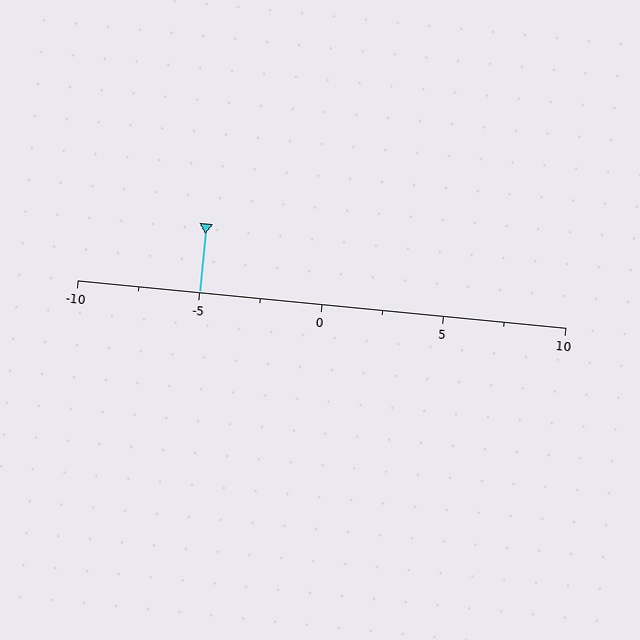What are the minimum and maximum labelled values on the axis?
The axis runs from -10 to 10.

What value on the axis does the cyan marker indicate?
The marker indicates approximately -5.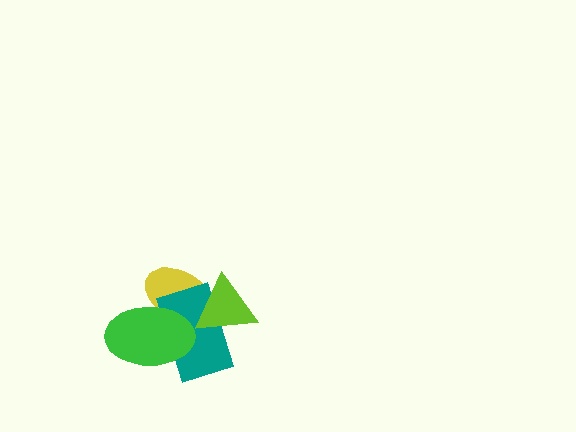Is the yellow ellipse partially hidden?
Yes, it is partially covered by another shape.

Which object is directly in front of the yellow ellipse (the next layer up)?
The teal rectangle is directly in front of the yellow ellipse.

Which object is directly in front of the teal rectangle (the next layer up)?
The green ellipse is directly in front of the teal rectangle.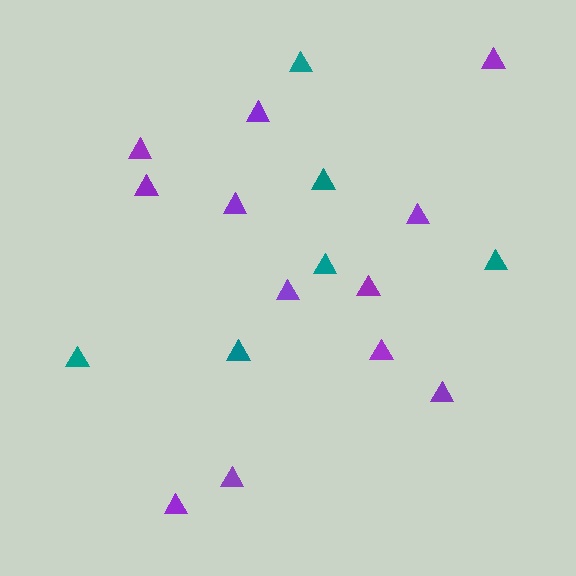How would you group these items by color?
There are 2 groups: one group of teal triangles (6) and one group of purple triangles (12).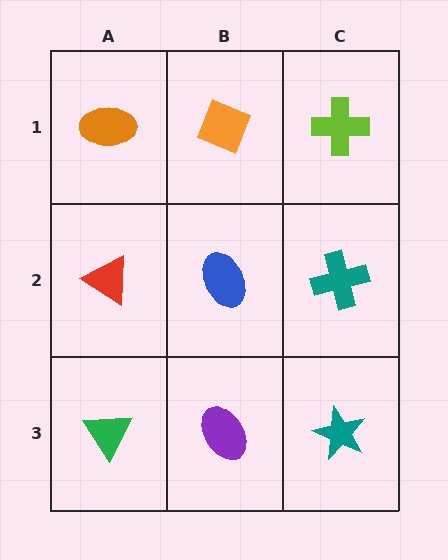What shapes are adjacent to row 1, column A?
A red triangle (row 2, column A), an orange diamond (row 1, column B).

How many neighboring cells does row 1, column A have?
2.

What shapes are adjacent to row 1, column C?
A teal cross (row 2, column C), an orange diamond (row 1, column B).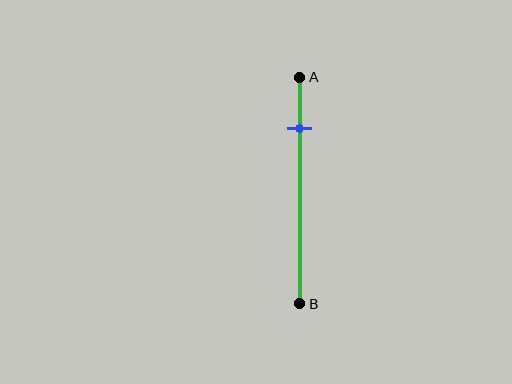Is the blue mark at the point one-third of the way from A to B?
No, the mark is at about 25% from A, not at the 33% one-third point.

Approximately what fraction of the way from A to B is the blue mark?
The blue mark is approximately 25% of the way from A to B.